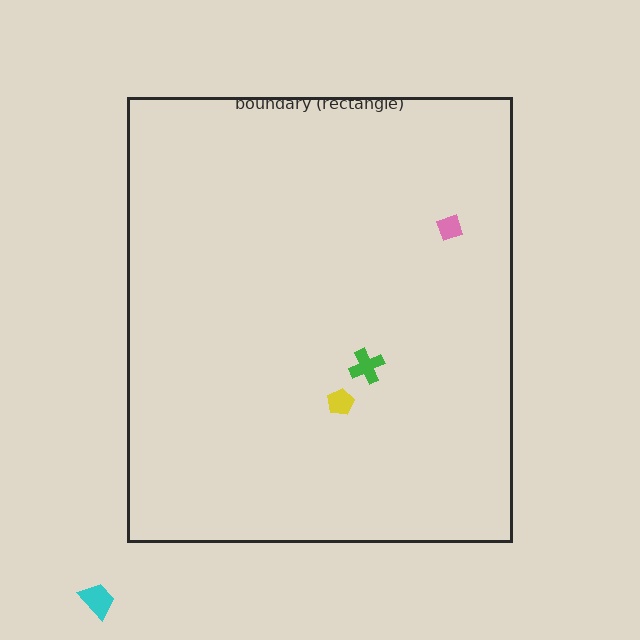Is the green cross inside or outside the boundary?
Inside.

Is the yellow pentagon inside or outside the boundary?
Inside.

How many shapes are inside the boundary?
3 inside, 1 outside.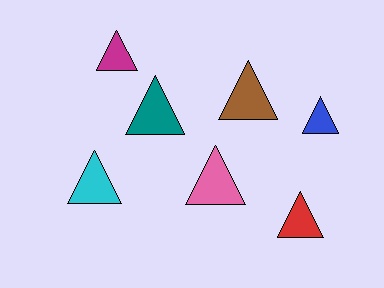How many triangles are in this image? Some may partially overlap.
There are 7 triangles.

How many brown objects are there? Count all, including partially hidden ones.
There is 1 brown object.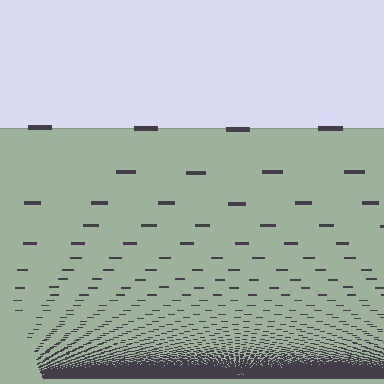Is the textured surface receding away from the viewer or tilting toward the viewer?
The surface appears to tilt toward the viewer. Texture elements get larger and sparser toward the top.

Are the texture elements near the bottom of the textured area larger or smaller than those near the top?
Smaller. The gradient is inverted — elements near the bottom are smaller and denser.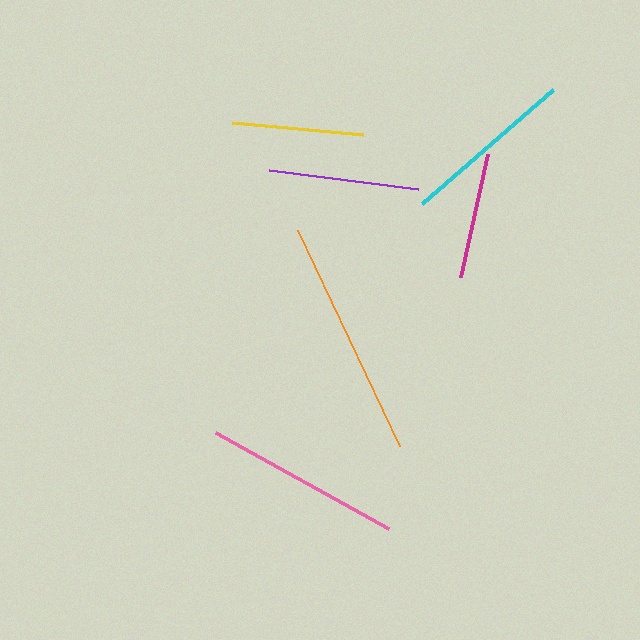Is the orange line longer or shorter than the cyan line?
The orange line is longer than the cyan line.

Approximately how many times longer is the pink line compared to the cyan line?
The pink line is approximately 1.1 times the length of the cyan line.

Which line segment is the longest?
The orange line is the longest at approximately 238 pixels.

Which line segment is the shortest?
The magenta line is the shortest at approximately 126 pixels.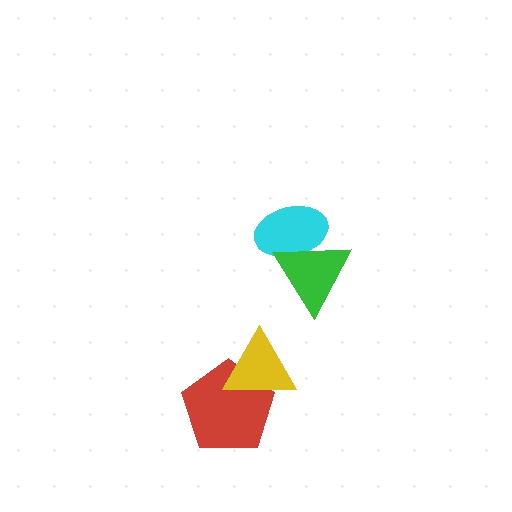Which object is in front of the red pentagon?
The yellow triangle is in front of the red pentagon.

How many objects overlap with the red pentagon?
1 object overlaps with the red pentagon.